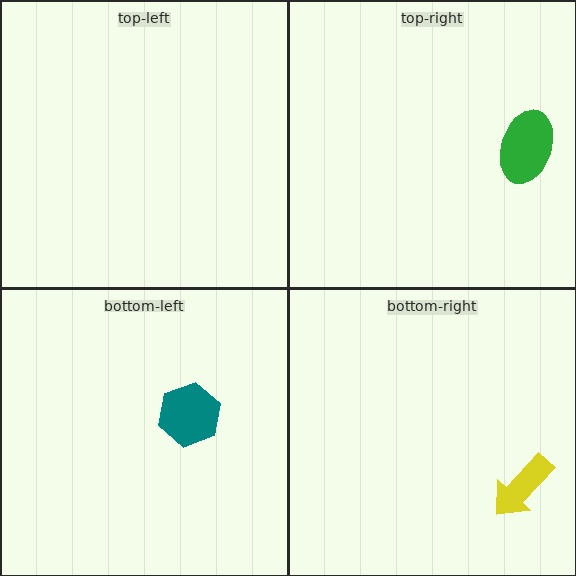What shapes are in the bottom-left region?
The teal hexagon.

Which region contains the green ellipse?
The top-right region.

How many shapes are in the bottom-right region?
1.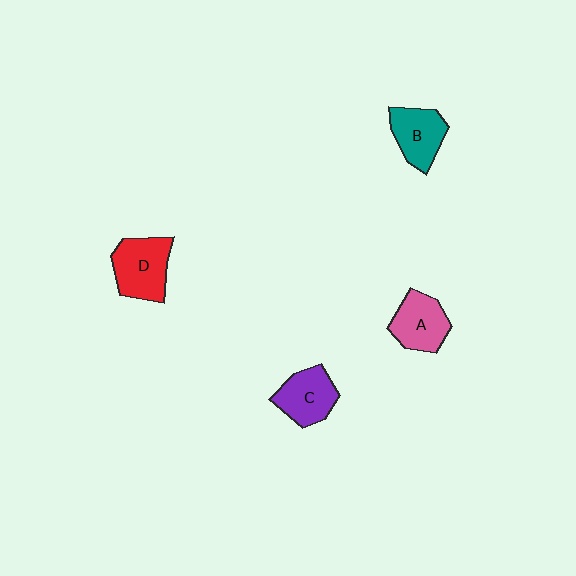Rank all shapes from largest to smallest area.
From largest to smallest: D (red), A (pink), C (purple), B (teal).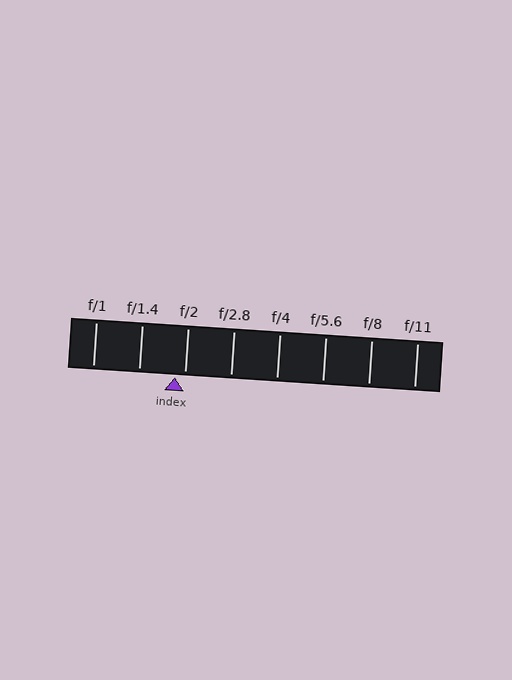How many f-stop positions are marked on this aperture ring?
There are 8 f-stop positions marked.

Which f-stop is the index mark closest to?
The index mark is closest to f/2.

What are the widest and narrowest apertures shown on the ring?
The widest aperture shown is f/1 and the narrowest is f/11.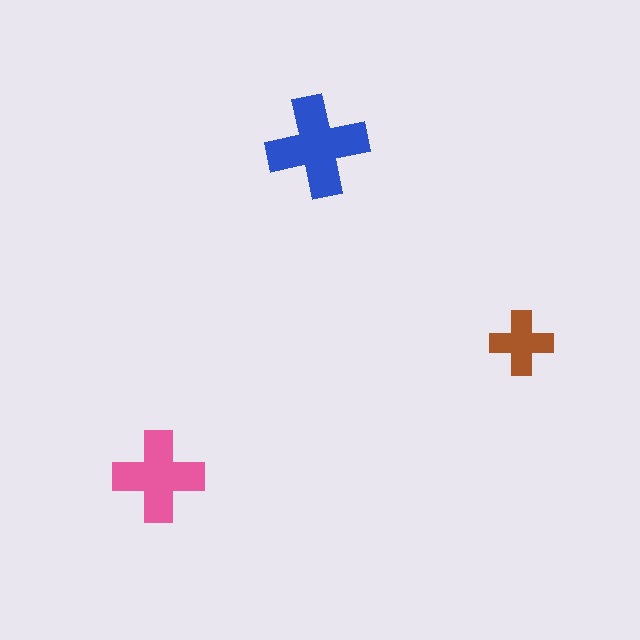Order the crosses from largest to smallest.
the blue one, the pink one, the brown one.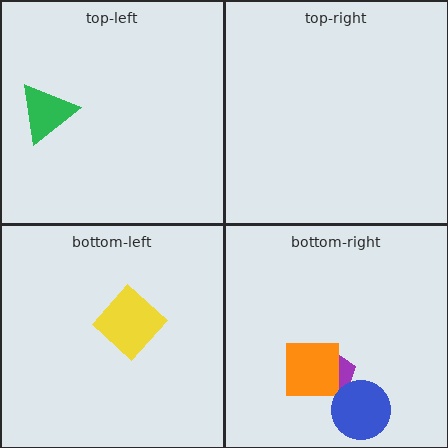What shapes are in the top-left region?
The green triangle.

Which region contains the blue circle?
The bottom-right region.